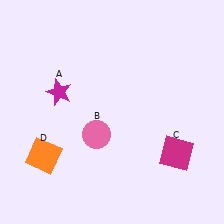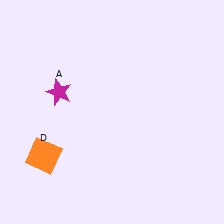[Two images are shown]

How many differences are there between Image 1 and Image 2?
There are 2 differences between the two images.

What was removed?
The magenta square (C), the pink circle (B) were removed in Image 2.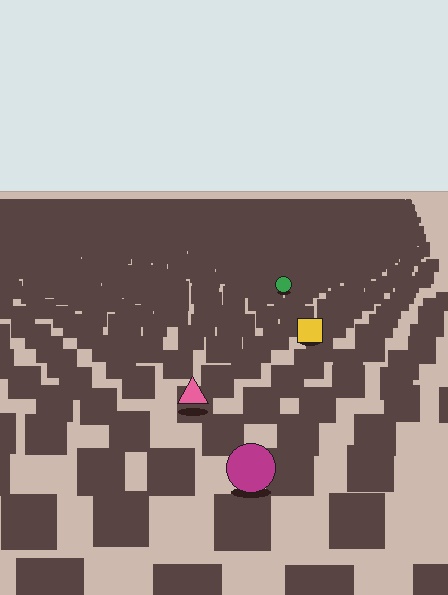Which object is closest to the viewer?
The magenta circle is closest. The texture marks near it are larger and more spread out.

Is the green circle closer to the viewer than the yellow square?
No. The yellow square is closer — you can tell from the texture gradient: the ground texture is coarser near it.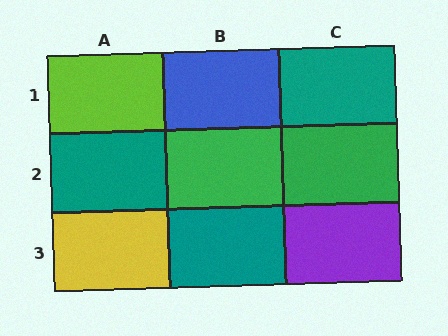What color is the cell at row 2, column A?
Teal.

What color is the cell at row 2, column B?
Green.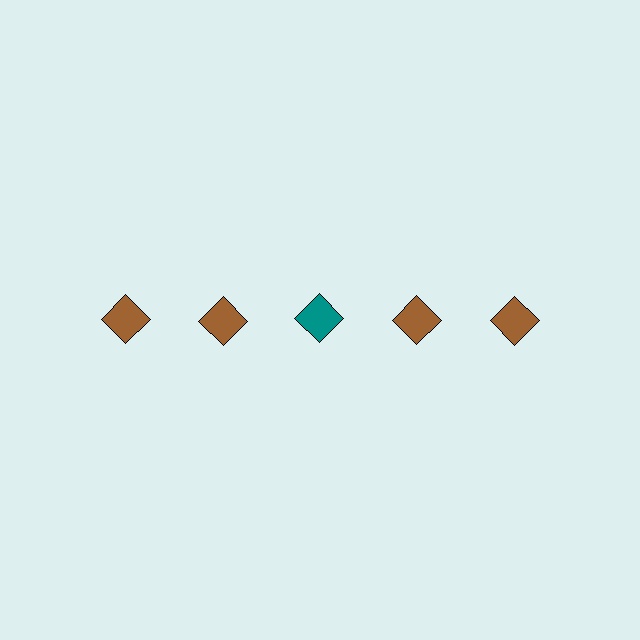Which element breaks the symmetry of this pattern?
The teal diamond in the top row, center column breaks the symmetry. All other shapes are brown diamonds.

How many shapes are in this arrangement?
There are 5 shapes arranged in a grid pattern.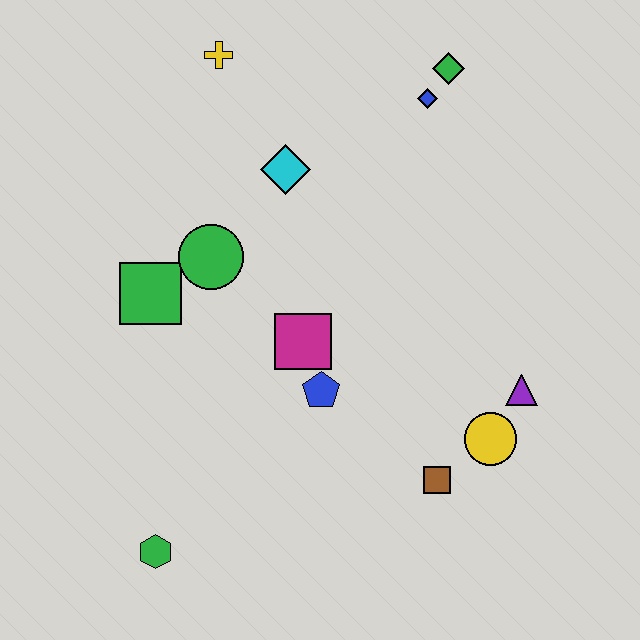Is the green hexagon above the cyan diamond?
No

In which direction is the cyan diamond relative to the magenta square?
The cyan diamond is above the magenta square.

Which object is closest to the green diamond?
The blue diamond is closest to the green diamond.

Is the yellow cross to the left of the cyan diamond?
Yes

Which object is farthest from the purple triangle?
The yellow cross is farthest from the purple triangle.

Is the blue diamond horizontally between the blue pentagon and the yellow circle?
Yes